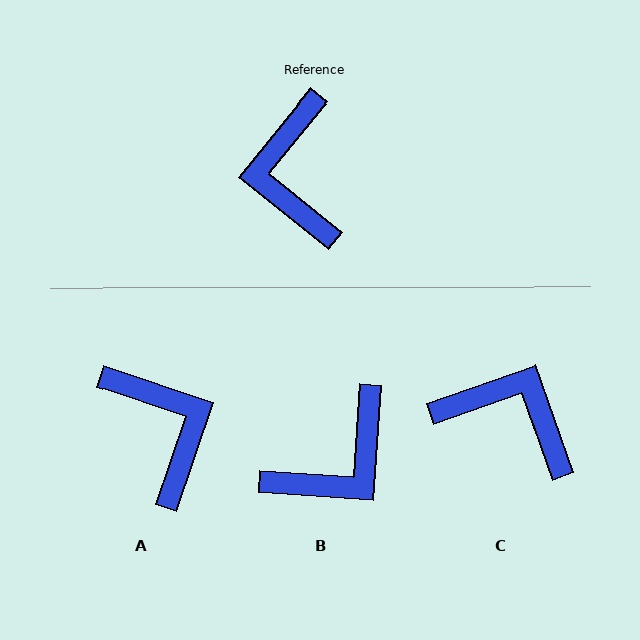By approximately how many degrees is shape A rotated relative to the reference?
Approximately 160 degrees clockwise.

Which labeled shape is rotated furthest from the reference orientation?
A, about 160 degrees away.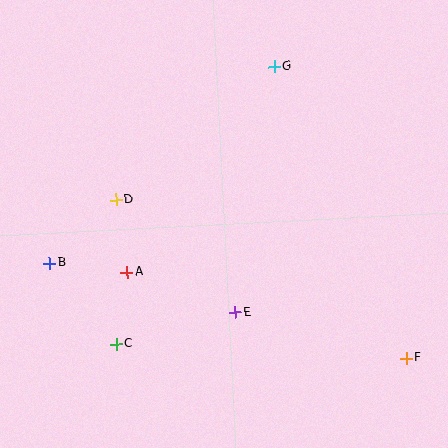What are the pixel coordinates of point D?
Point D is at (116, 200).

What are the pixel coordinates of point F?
Point F is at (406, 358).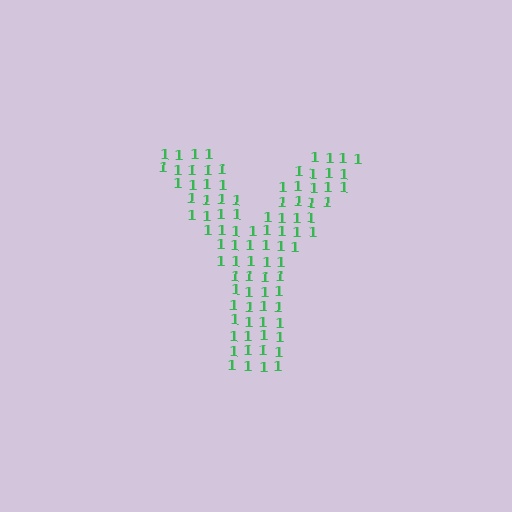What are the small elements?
The small elements are digit 1's.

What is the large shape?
The large shape is the letter Y.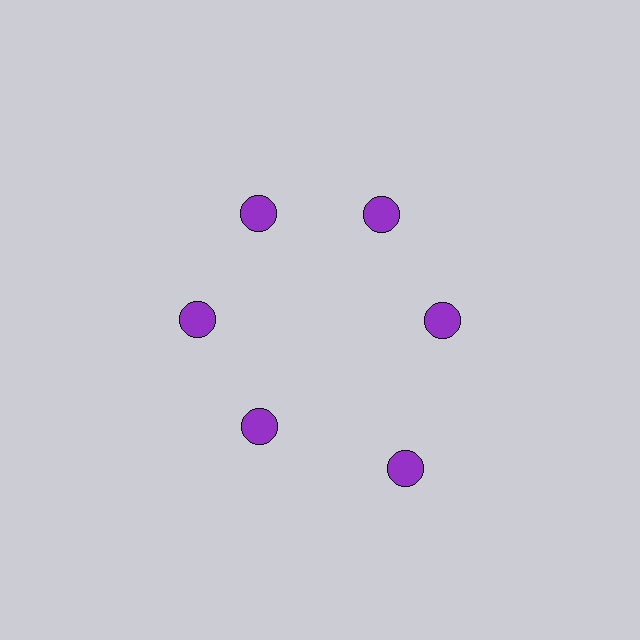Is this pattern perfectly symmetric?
No. The 6 purple circles are arranged in a ring, but one element near the 5 o'clock position is pushed outward from the center, breaking the 6-fold rotational symmetry.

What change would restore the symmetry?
The symmetry would be restored by moving it inward, back onto the ring so that all 6 circles sit at equal angles and equal distance from the center.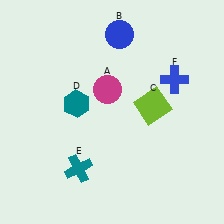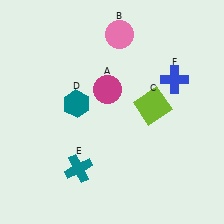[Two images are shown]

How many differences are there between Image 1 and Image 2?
There is 1 difference between the two images.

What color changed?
The circle (B) changed from blue in Image 1 to pink in Image 2.